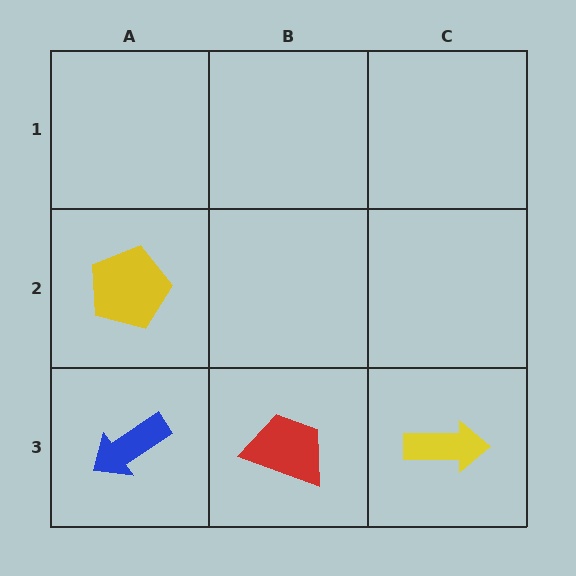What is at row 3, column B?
A red trapezoid.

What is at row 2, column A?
A yellow pentagon.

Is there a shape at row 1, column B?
No, that cell is empty.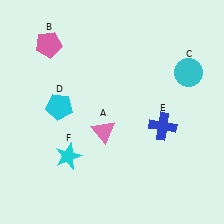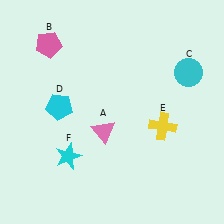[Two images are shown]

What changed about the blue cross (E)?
In Image 1, E is blue. In Image 2, it changed to yellow.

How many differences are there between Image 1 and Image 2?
There is 1 difference between the two images.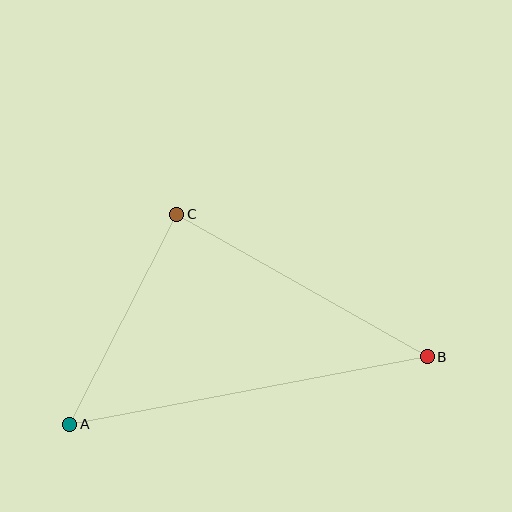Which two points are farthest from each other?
Points A and B are farthest from each other.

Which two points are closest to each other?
Points A and C are closest to each other.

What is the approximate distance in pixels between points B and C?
The distance between B and C is approximately 288 pixels.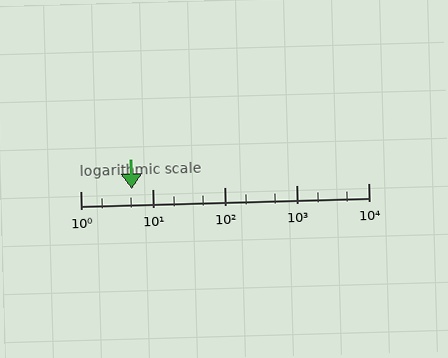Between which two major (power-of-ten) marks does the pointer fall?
The pointer is between 1 and 10.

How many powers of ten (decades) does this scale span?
The scale spans 4 decades, from 1 to 10000.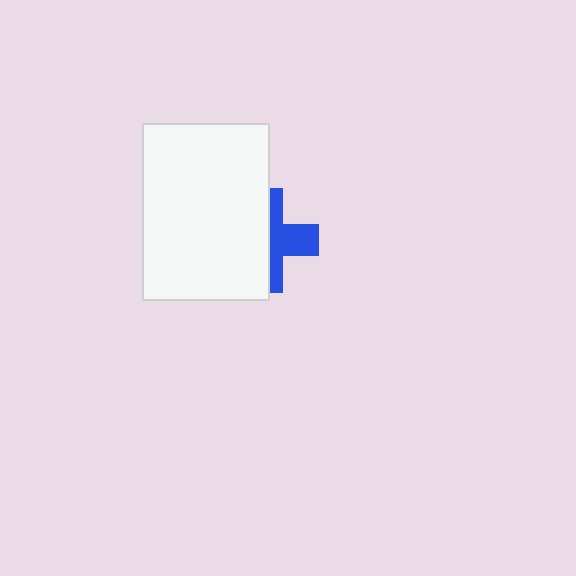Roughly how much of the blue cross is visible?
About half of it is visible (roughly 46%).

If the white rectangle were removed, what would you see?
You would see the complete blue cross.